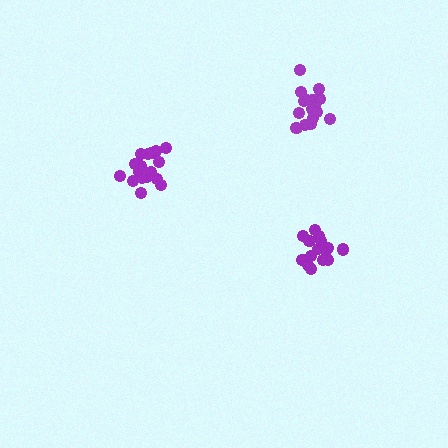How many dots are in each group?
Group 1: 19 dots, Group 2: 20 dots, Group 3: 16 dots (55 total).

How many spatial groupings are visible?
There are 3 spatial groupings.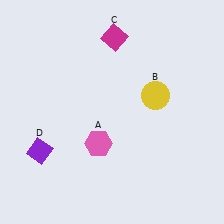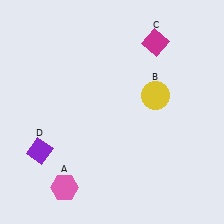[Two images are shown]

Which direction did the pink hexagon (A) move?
The pink hexagon (A) moved down.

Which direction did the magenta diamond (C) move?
The magenta diamond (C) moved right.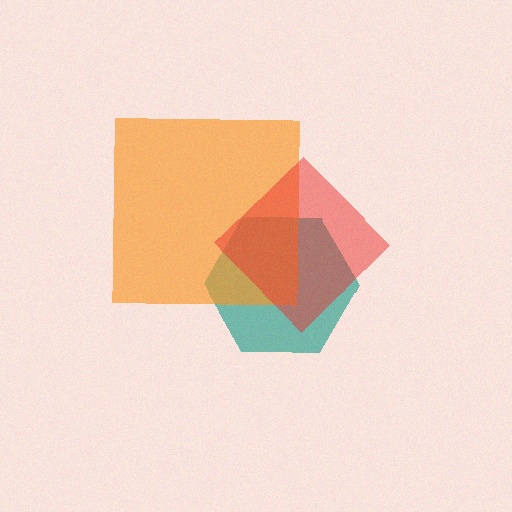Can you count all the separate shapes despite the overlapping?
Yes, there are 3 separate shapes.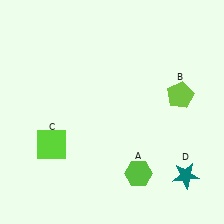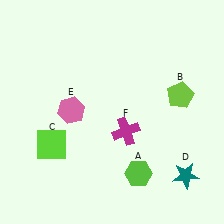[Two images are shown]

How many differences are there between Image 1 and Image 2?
There are 2 differences between the two images.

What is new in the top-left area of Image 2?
A pink hexagon (E) was added in the top-left area of Image 2.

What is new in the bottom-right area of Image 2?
A magenta cross (F) was added in the bottom-right area of Image 2.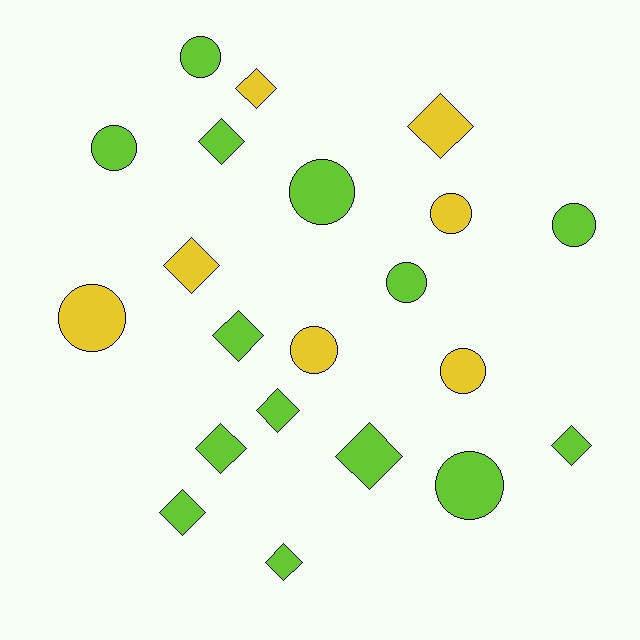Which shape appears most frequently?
Diamond, with 11 objects.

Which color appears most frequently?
Lime, with 14 objects.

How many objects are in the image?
There are 21 objects.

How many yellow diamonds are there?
There are 3 yellow diamonds.